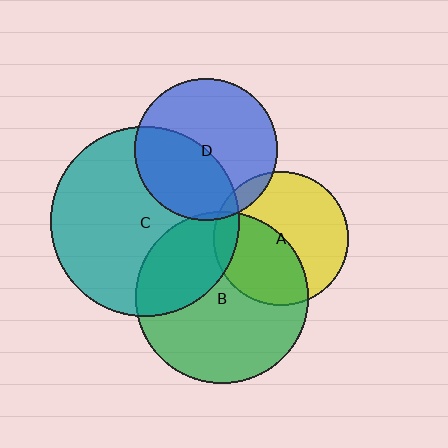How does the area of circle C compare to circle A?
Approximately 2.0 times.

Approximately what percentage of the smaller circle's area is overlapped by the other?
Approximately 5%.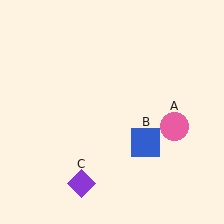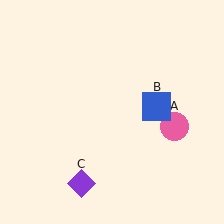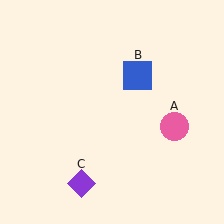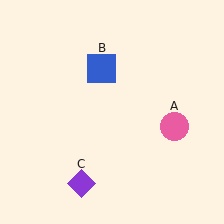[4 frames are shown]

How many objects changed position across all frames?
1 object changed position: blue square (object B).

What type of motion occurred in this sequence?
The blue square (object B) rotated counterclockwise around the center of the scene.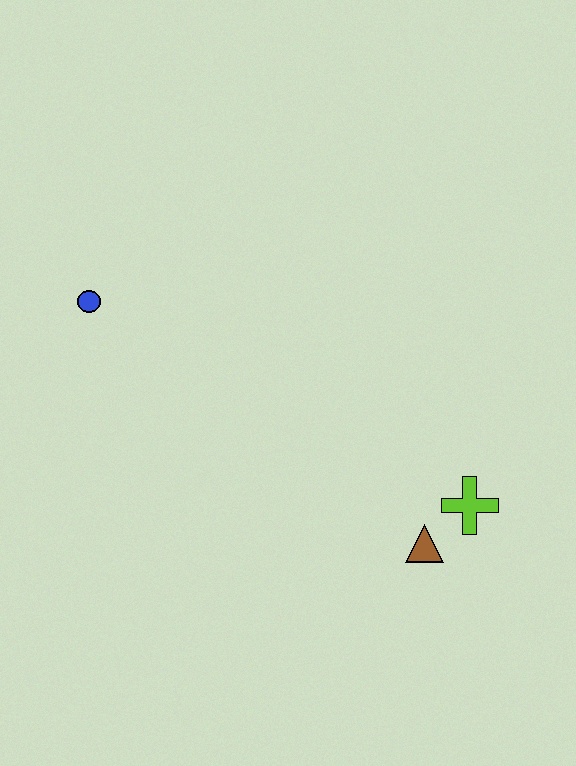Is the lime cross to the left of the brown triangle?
No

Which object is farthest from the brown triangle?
The blue circle is farthest from the brown triangle.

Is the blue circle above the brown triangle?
Yes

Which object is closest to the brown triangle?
The lime cross is closest to the brown triangle.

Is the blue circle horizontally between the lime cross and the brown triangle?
No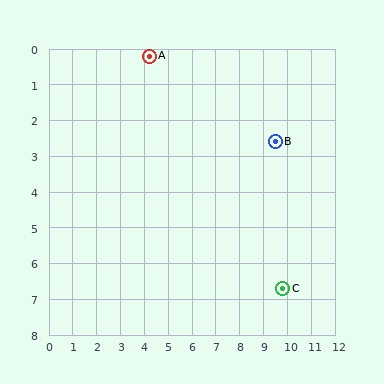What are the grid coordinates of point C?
Point C is at approximately (9.8, 6.7).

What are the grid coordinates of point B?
Point B is at approximately (9.5, 2.6).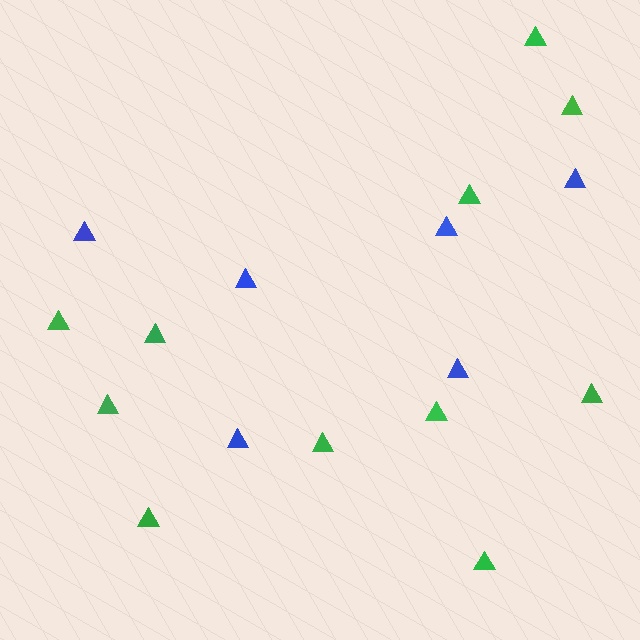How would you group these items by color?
There are 2 groups: one group of green triangles (11) and one group of blue triangles (6).